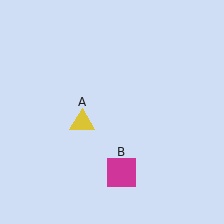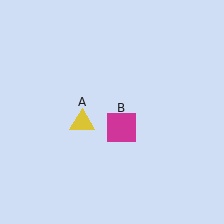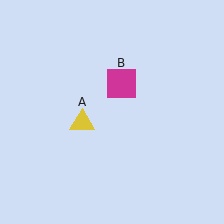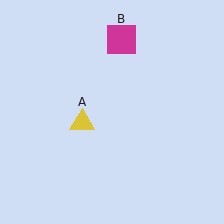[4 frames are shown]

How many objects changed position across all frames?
1 object changed position: magenta square (object B).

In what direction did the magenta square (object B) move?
The magenta square (object B) moved up.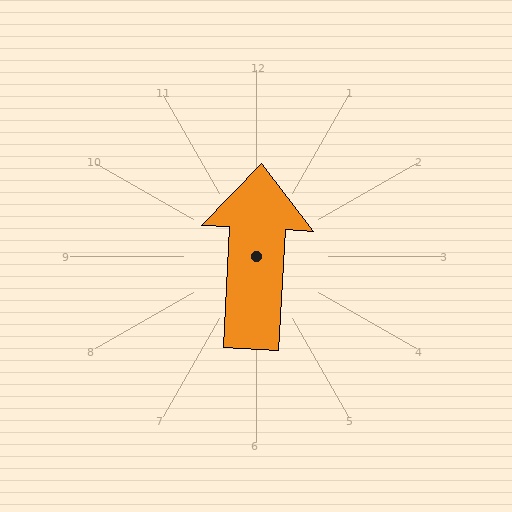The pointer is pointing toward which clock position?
Roughly 12 o'clock.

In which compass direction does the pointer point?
North.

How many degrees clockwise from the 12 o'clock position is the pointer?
Approximately 3 degrees.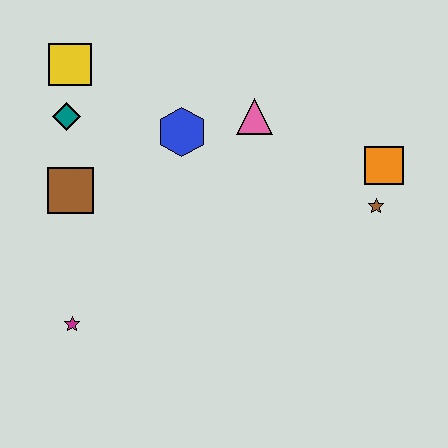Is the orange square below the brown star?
No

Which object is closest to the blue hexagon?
The pink triangle is closest to the blue hexagon.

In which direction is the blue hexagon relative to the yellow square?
The blue hexagon is to the right of the yellow square.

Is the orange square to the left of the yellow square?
No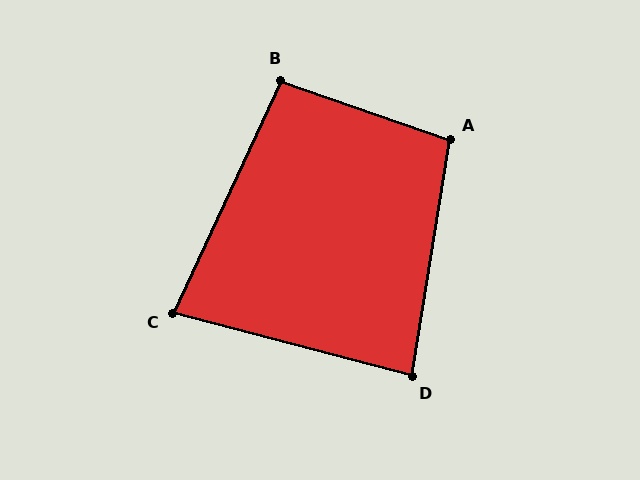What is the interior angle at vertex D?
Approximately 84 degrees (acute).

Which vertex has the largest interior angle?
A, at approximately 100 degrees.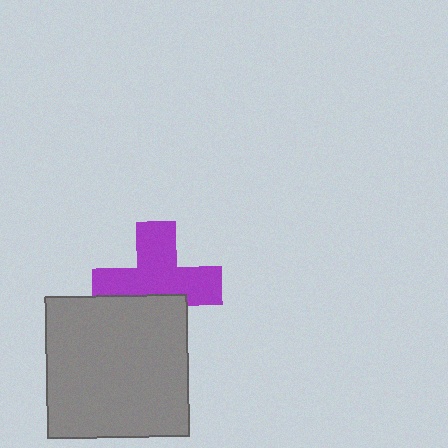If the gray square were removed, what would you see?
You would see the complete purple cross.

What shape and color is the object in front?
The object in front is a gray square.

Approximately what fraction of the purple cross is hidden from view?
Roughly 33% of the purple cross is hidden behind the gray square.